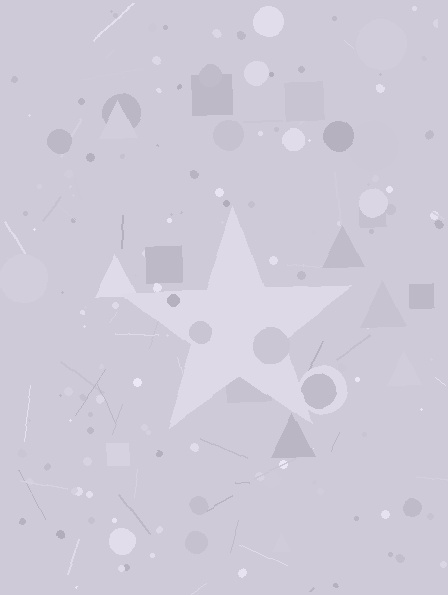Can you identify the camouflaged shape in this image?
The camouflaged shape is a star.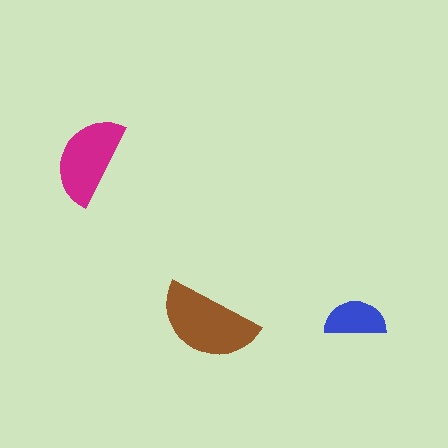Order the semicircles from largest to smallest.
the brown one, the magenta one, the blue one.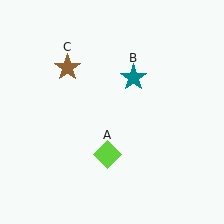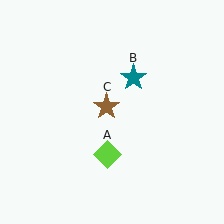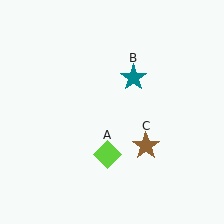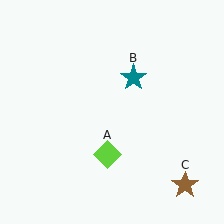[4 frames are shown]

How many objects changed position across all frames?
1 object changed position: brown star (object C).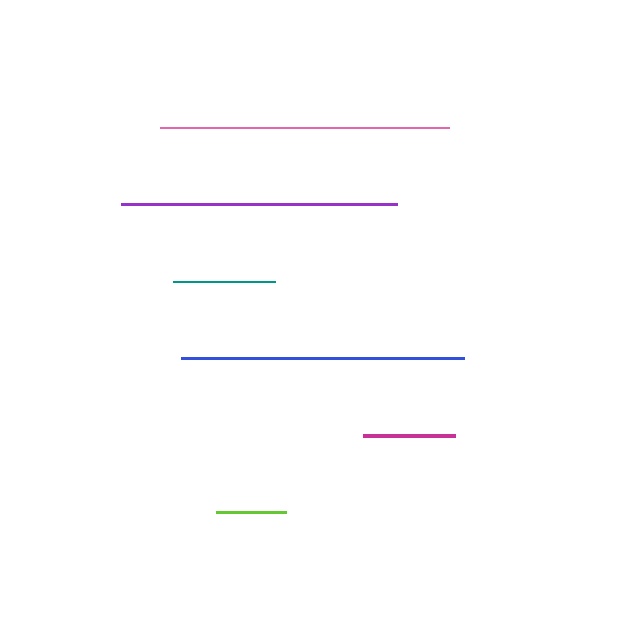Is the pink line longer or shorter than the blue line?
The pink line is longer than the blue line.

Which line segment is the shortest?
The lime line is the shortest at approximately 70 pixels.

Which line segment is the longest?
The pink line is the longest at approximately 290 pixels.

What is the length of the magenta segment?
The magenta segment is approximately 92 pixels long.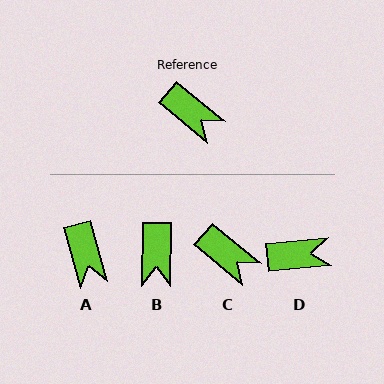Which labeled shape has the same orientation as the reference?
C.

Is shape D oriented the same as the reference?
No, it is off by about 45 degrees.